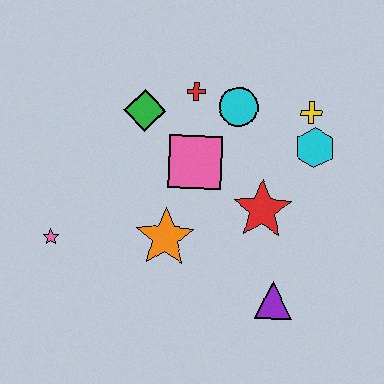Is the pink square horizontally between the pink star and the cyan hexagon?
Yes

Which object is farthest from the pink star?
The yellow cross is farthest from the pink star.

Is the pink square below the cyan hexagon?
Yes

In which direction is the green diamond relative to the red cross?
The green diamond is to the left of the red cross.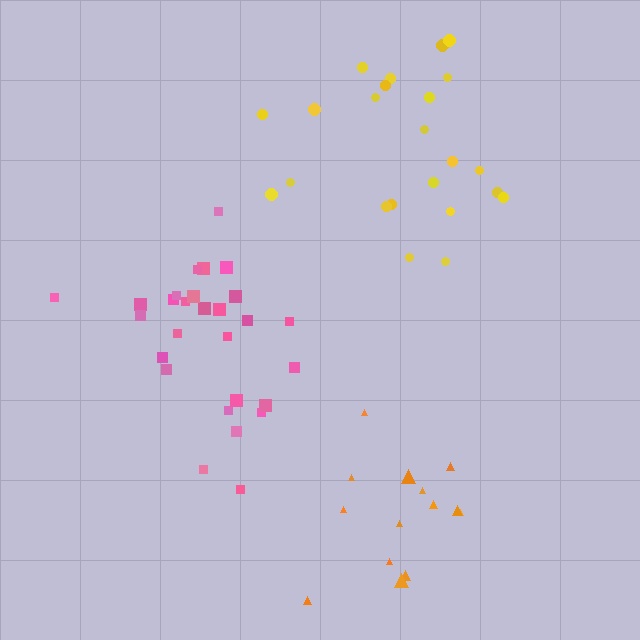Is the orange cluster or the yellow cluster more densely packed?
Orange.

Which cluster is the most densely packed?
Pink.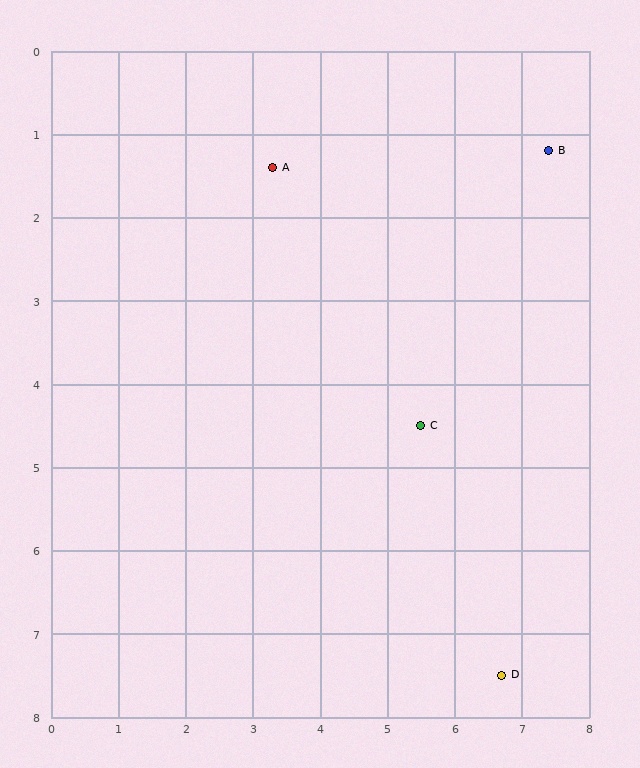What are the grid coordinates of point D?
Point D is at approximately (6.7, 7.5).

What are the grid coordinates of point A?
Point A is at approximately (3.3, 1.4).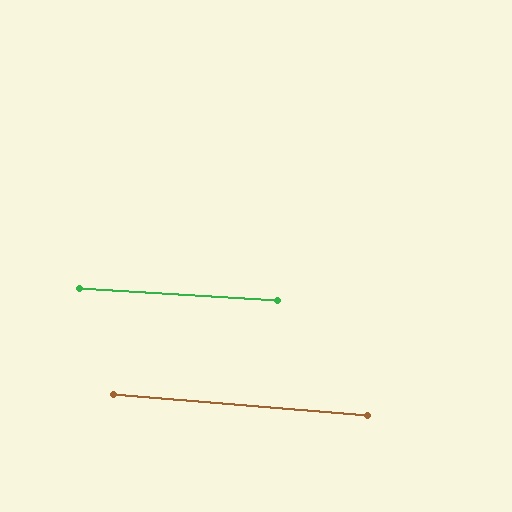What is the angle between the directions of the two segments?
Approximately 1 degree.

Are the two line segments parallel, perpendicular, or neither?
Parallel — their directions differ by only 1.1°.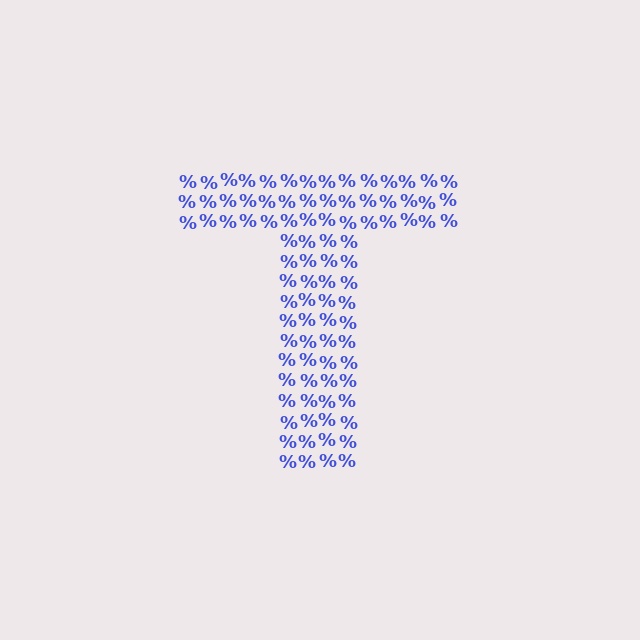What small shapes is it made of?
It is made of small percent signs.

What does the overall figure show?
The overall figure shows the letter T.